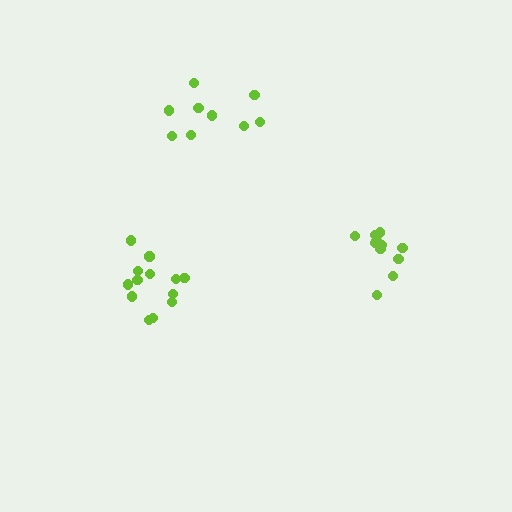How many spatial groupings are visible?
There are 3 spatial groupings.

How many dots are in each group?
Group 1: 13 dots, Group 2: 9 dots, Group 3: 11 dots (33 total).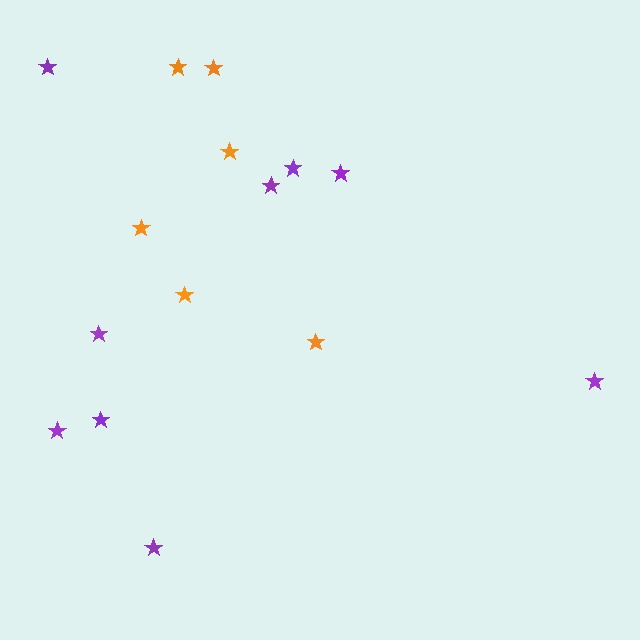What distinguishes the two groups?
There are 2 groups: one group of orange stars (6) and one group of purple stars (9).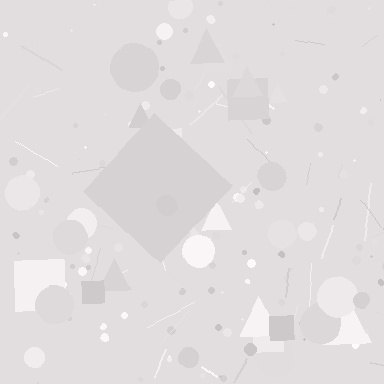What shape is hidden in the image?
A diamond is hidden in the image.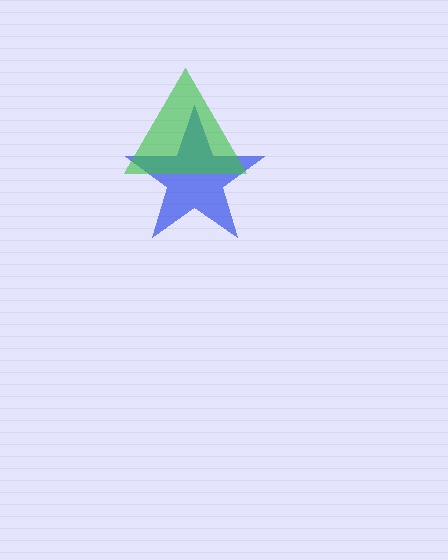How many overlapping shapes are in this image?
There are 2 overlapping shapes in the image.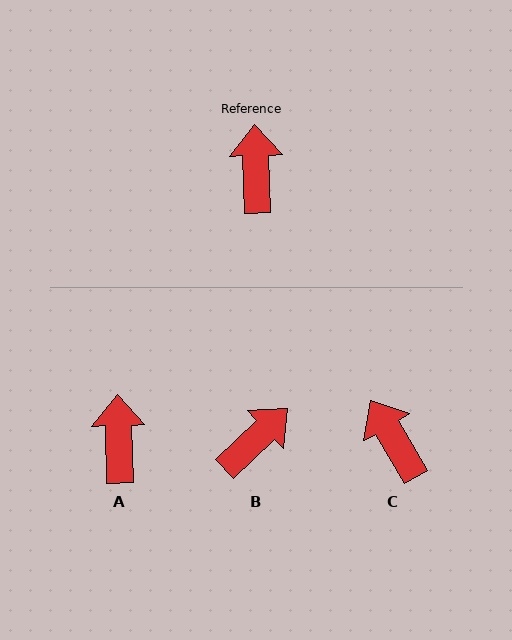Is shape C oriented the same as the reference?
No, it is off by about 29 degrees.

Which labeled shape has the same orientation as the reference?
A.